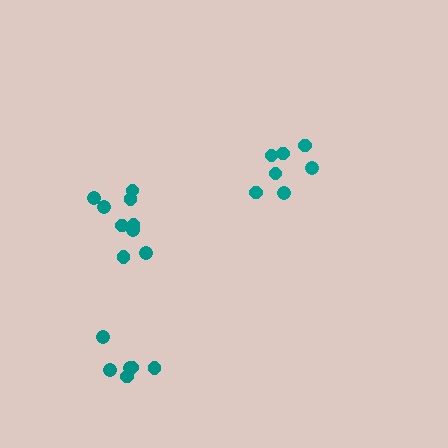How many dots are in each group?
Group 1: 9 dots, Group 2: 7 dots, Group 3: 6 dots (22 total).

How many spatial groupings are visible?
There are 3 spatial groupings.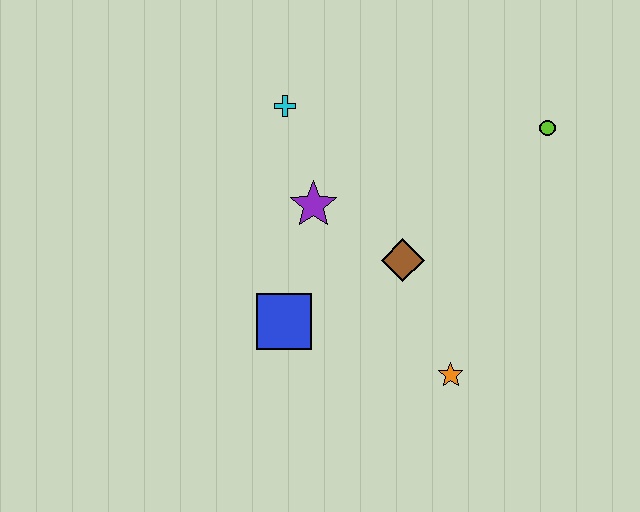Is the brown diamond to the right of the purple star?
Yes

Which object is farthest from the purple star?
The lime circle is farthest from the purple star.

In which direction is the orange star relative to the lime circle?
The orange star is below the lime circle.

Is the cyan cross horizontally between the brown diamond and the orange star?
No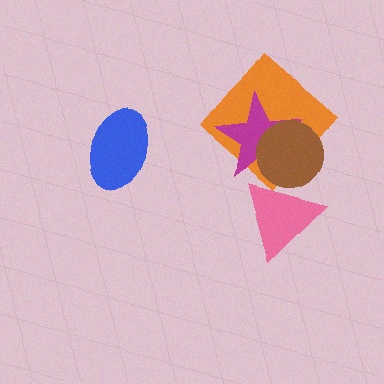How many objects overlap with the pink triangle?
2 objects overlap with the pink triangle.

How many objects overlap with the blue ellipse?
0 objects overlap with the blue ellipse.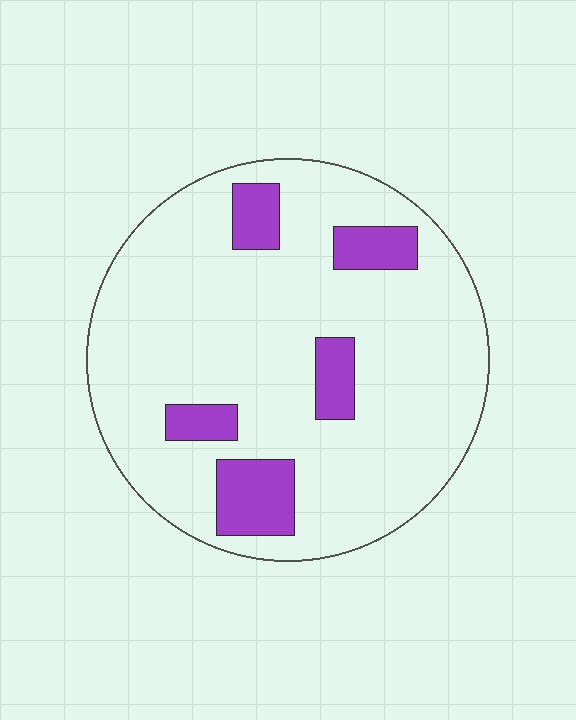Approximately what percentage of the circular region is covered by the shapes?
Approximately 15%.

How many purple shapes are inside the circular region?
5.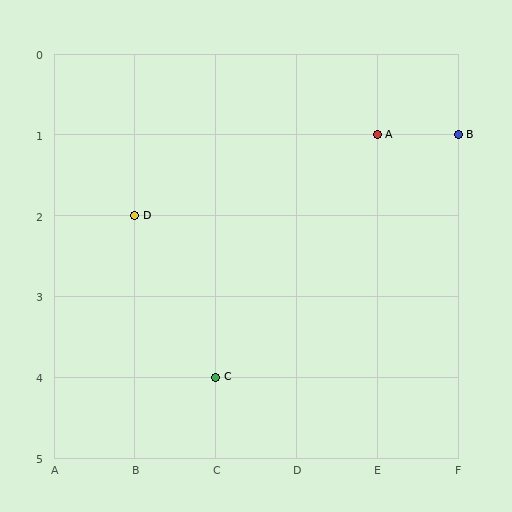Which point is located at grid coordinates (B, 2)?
Point D is at (B, 2).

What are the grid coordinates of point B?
Point B is at grid coordinates (F, 1).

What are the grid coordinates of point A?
Point A is at grid coordinates (E, 1).